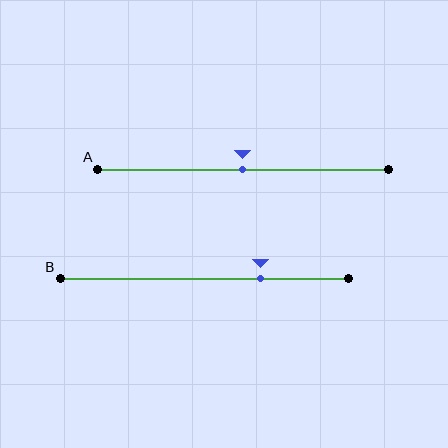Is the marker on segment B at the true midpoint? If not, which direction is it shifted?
No, the marker on segment B is shifted to the right by about 20% of the segment length.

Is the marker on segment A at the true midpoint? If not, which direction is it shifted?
Yes, the marker on segment A is at the true midpoint.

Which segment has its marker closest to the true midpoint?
Segment A has its marker closest to the true midpoint.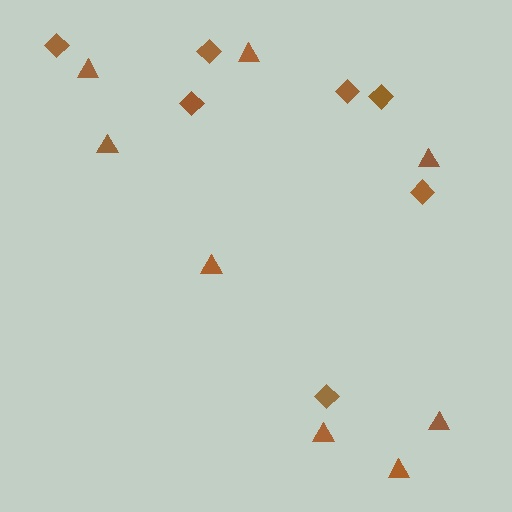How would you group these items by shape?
There are 2 groups: one group of diamonds (7) and one group of triangles (8).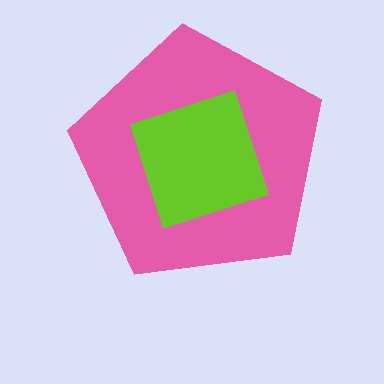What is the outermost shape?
The pink pentagon.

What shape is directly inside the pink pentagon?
The lime diamond.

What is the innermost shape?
The lime diamond.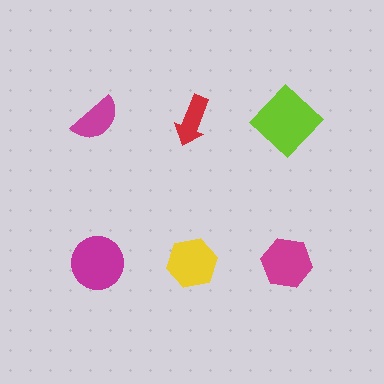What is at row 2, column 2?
A yellow hexagon.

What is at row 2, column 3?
A magenta hexagon.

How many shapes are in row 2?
3 shapes.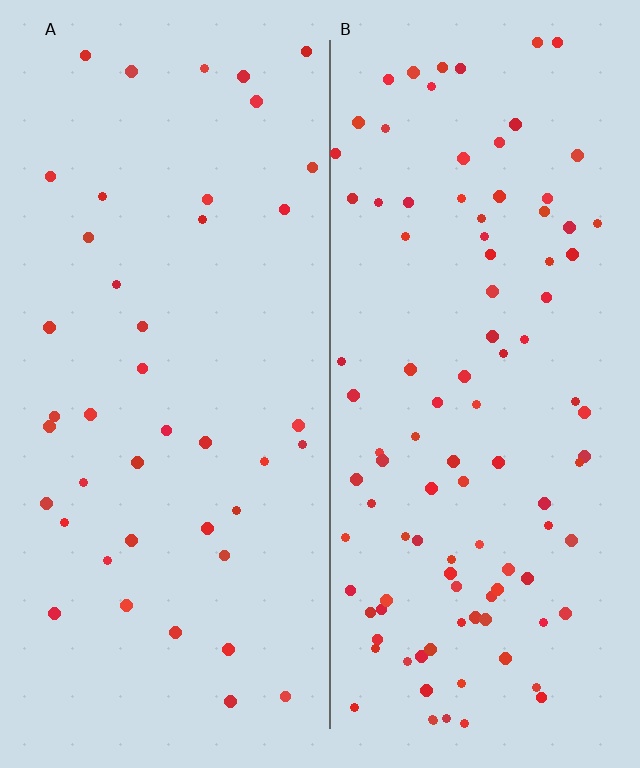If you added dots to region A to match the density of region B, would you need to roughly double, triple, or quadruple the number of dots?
Approximately double.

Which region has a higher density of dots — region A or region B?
B (the right).